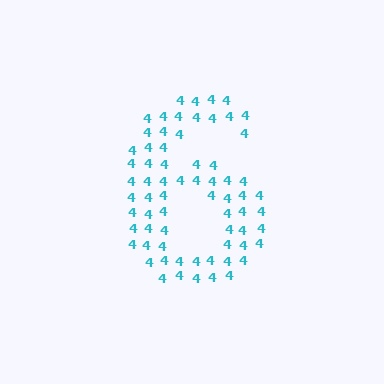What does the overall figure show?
The overall figure shows the digit 6.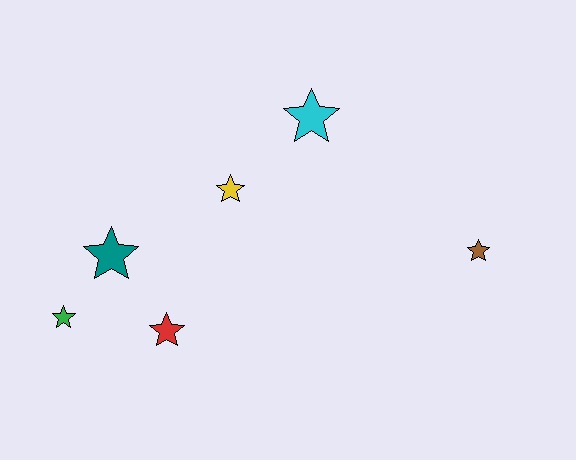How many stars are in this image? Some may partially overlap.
There are 6 stars.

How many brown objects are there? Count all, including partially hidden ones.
There is 1 brown object.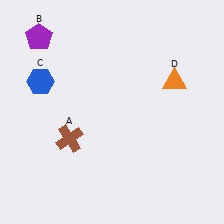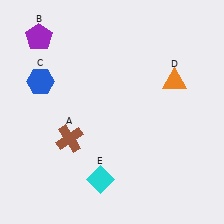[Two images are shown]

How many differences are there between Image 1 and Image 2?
There is 1 difference between the two images.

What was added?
A cyan diamond (E) was added in Image 2.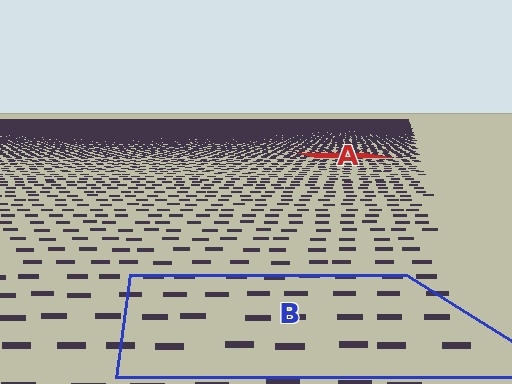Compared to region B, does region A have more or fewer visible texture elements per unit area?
Region A has more texture elements per unit area — they are packed more densely because it is farther away.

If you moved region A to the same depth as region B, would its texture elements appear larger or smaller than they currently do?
They would appear larger. At a closer depth, the same texture elements are projected at a bigger on-screen size.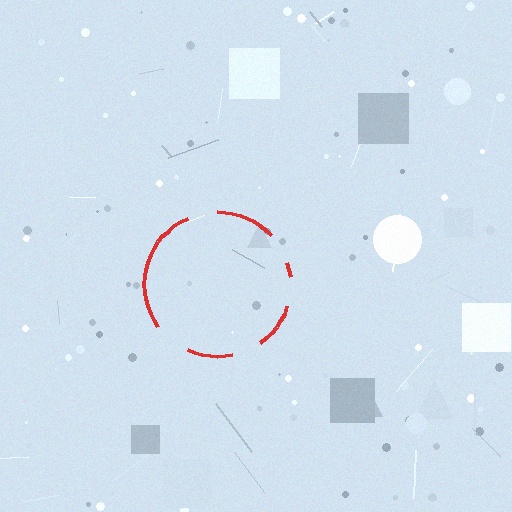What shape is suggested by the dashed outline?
The dashed outline suggests a circle.